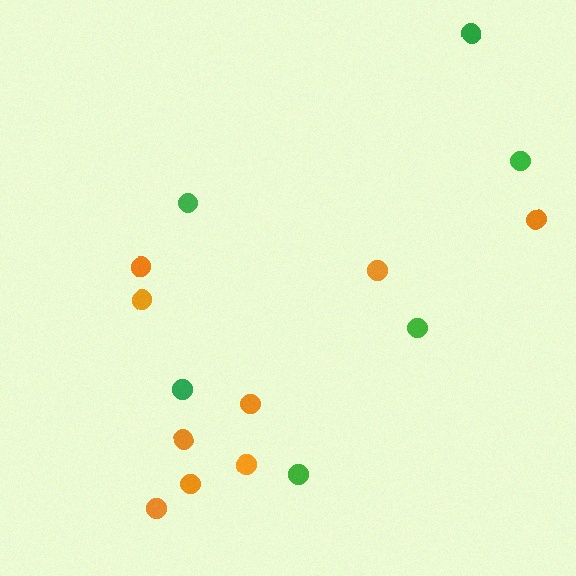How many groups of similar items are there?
There are 2 groups: one group of orange circles (9) and one group of green circles (6).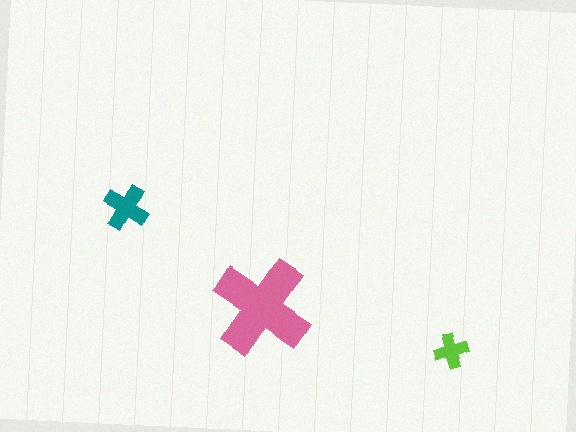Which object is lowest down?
The lime cross is bottommost.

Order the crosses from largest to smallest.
the pink one, the teal one, the lime one.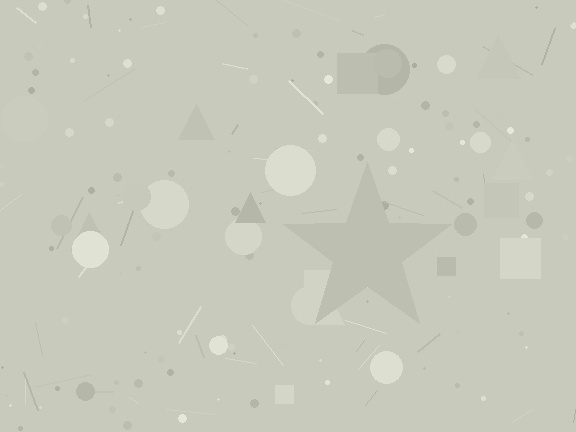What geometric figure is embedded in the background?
A star is embedded in the background.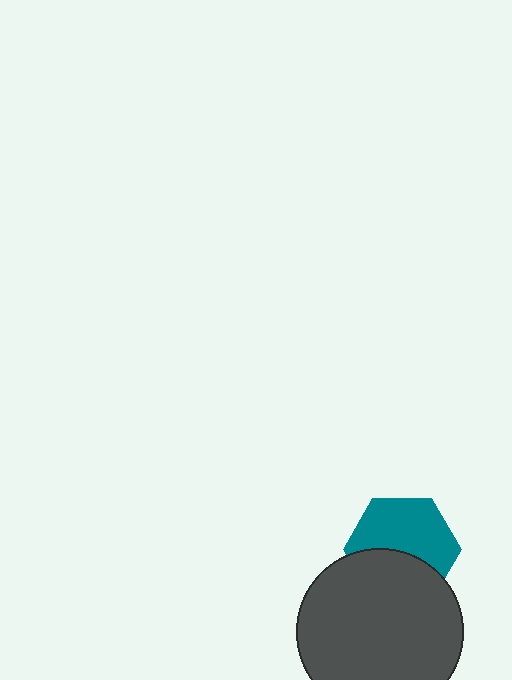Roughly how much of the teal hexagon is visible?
About half of it is visible (roughly 58%).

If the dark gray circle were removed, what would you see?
You would see the complete teal hexagon.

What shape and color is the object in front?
The object in front is a dark gray circle.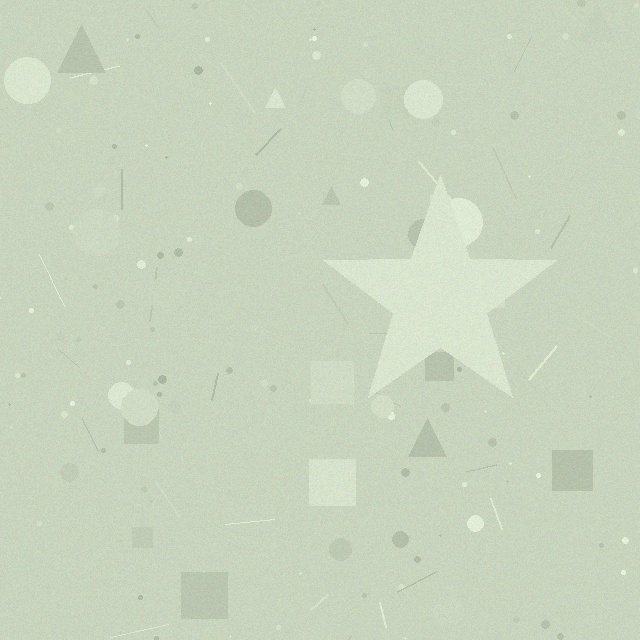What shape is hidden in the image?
A star is hidden in the image.